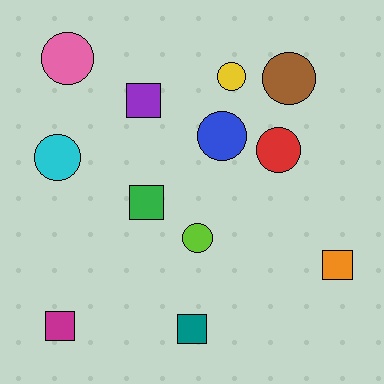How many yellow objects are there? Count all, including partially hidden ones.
There is 1 yellow object.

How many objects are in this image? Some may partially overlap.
There are 12 objects.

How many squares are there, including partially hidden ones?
There are 5 squares.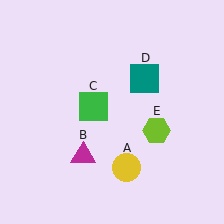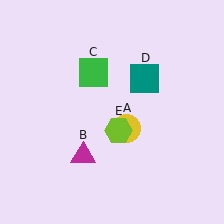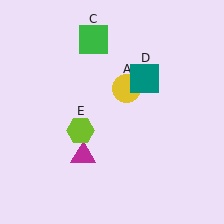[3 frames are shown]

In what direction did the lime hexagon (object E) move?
The lime hexagon (object E) moved left.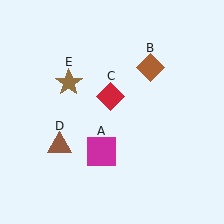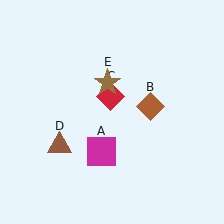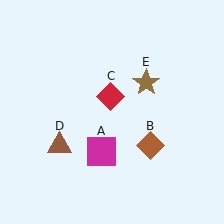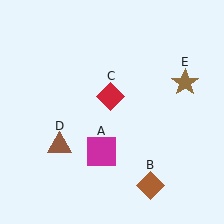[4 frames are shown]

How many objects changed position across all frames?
2 objects changed position: brown diamond (object B), brown star (object E).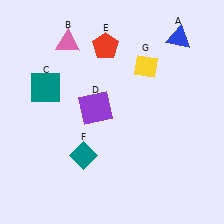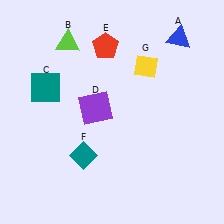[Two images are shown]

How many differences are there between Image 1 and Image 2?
There is 1 difference between the two images.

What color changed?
The triangle (B) changed from pink in Image 1 to lime in Image 2.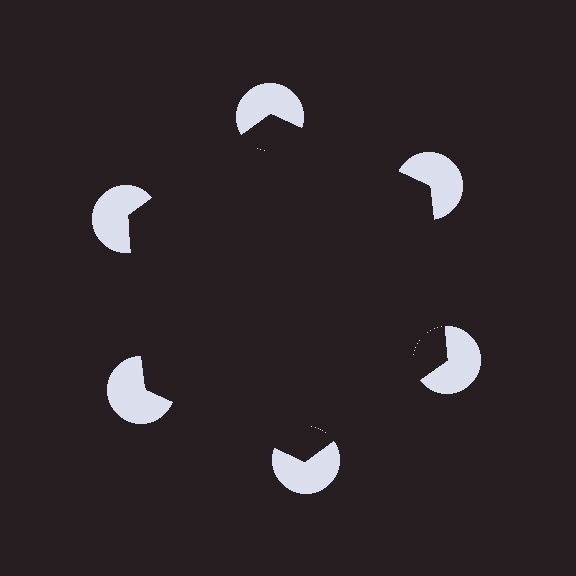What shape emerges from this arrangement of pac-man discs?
An illusory hexagon — its edges are inferred from the aligned wedge cuts in the pac-man discs, not physically drawn.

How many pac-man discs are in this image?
There are 6 — one at each vertex of the illusory hexagon.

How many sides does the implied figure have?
6 sides.